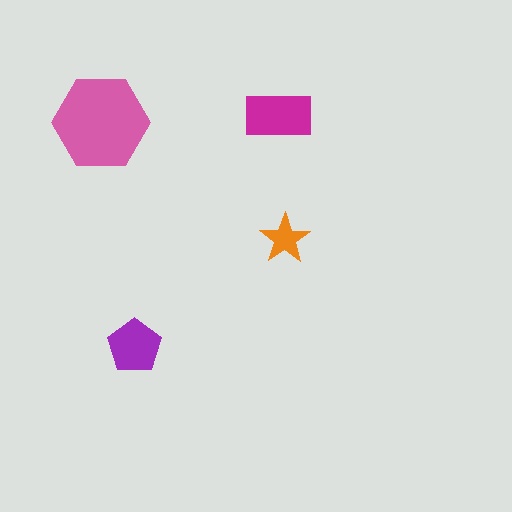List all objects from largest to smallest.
The pink hexagon, the magenta rectangle, the purple pentagon, the orange star.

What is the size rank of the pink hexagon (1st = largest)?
1st.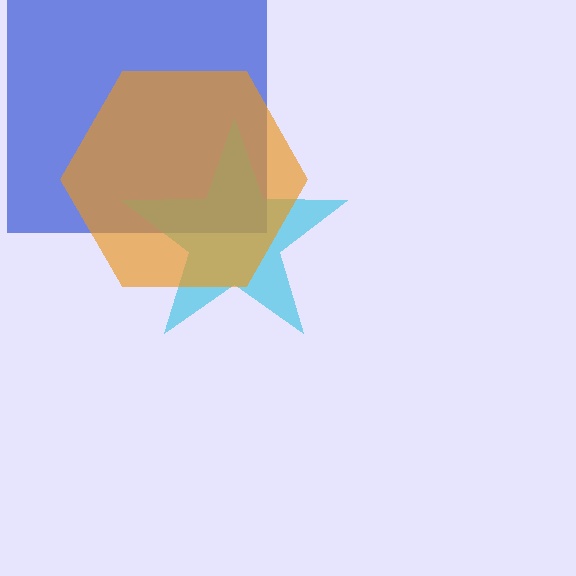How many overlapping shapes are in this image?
There are 3 overlapping shapes in the image.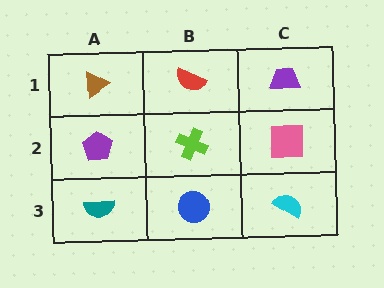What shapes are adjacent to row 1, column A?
A purple pentagon (row 2, column A), a red semicircle (row 1, column B).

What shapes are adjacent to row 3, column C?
A pink square (row 2, column C), a blue circle (row 3, column B).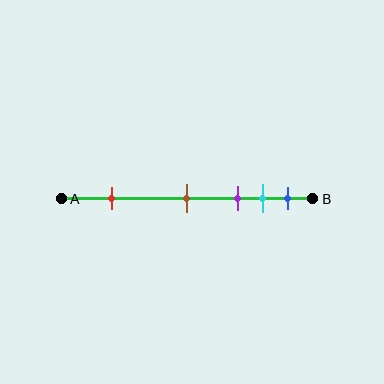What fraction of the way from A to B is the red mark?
The red mark is approximately 20% (0.2) of the way from A to B.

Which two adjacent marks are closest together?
The cyan and blue marks are the closest adjacent pair.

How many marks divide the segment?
There are 5 marks dividing the segment.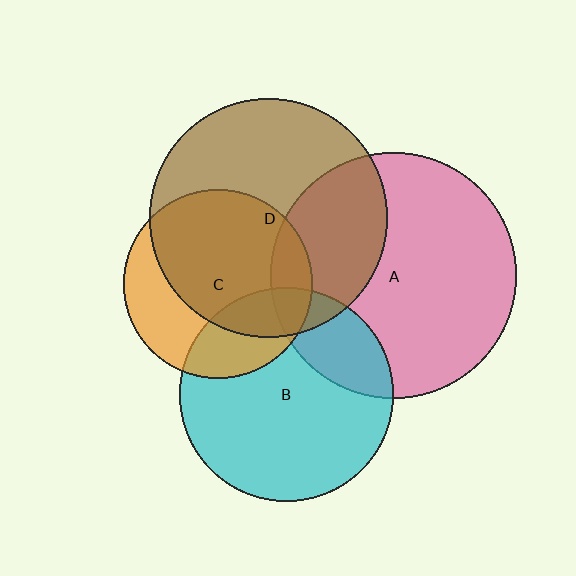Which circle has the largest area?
Circle A (pink).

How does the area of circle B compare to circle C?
Approximately 1.3 times.